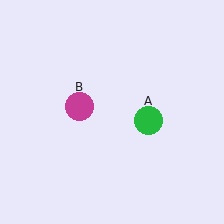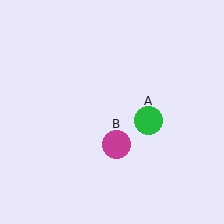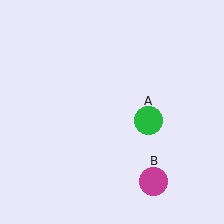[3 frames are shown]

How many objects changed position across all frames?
1 object changed position: magenta circle (object B).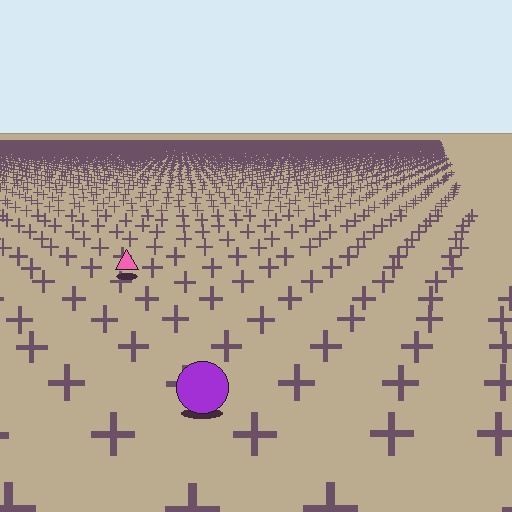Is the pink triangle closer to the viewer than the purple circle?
No. The purple circle is closer — you can tell from the texture gradient: the ground texture is coarser near it.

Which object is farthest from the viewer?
The pink triangle is farthest from the viewer. It appears smaller and the ground texture around it is denser.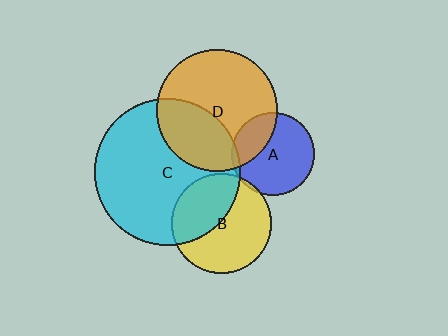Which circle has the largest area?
Circle C (cyan).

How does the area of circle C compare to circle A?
Approximately 3.1 times.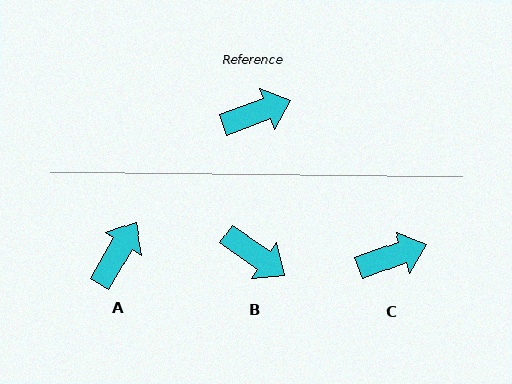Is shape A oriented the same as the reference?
No, it is off by about 40 degrees.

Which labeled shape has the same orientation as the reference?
C.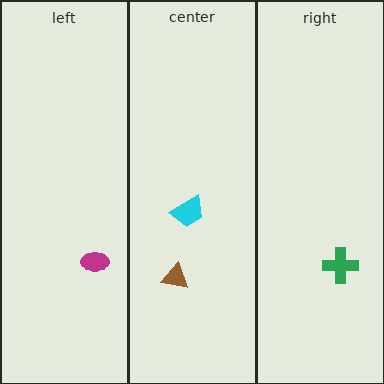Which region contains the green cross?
The right region.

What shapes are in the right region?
The green cross.